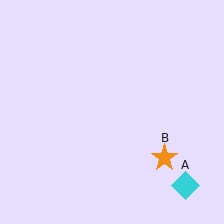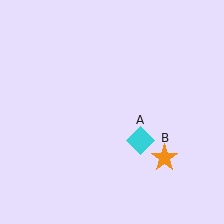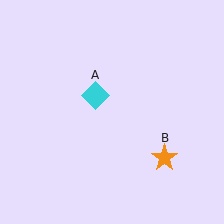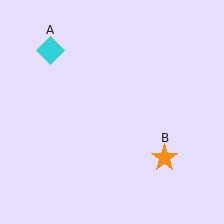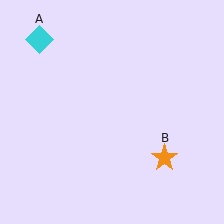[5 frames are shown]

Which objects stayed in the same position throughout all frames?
Orange star (object B) remained stationary.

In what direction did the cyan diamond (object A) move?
The cyan diamond (object A) moved up and to the left.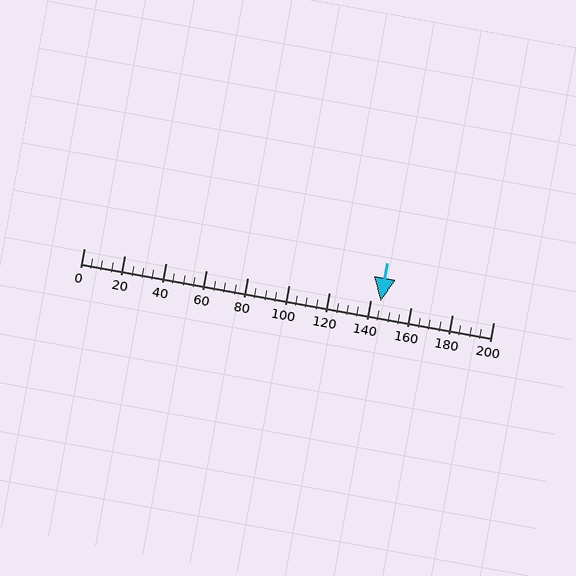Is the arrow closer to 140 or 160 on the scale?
The arrow is closer to 140.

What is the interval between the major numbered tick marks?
The major tick marks are spaced 20 units apart.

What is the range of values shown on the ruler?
The ruler shows values from 0 to 200.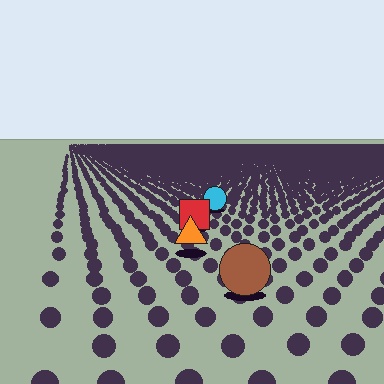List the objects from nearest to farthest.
From nearest to farthest: the brown circle, the orange triangle, the red square, the cyan circle.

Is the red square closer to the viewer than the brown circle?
No. The brown circle is closer — you can tell from the texture gradient: the ground texture is coarser near it.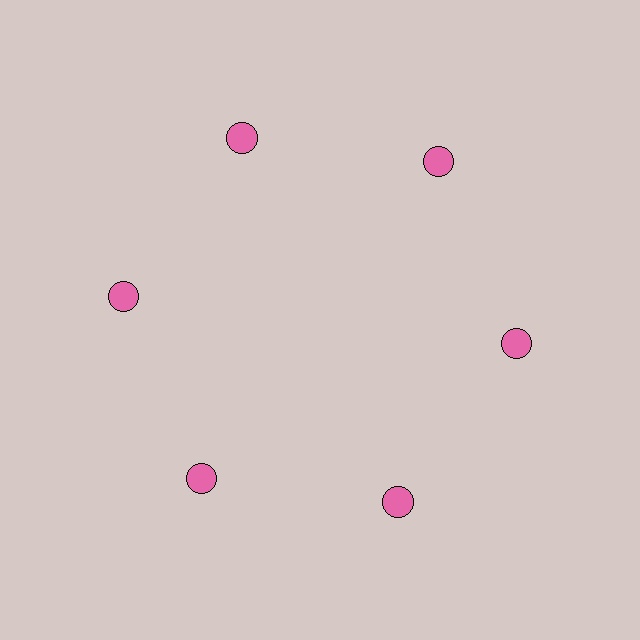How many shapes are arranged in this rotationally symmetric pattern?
There are 6 shapes, arranged in 6 groups of 1.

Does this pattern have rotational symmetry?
Yes, this pattern has 6-fold rotational symmetry. It looks the same after rotating 60 degrees around the center.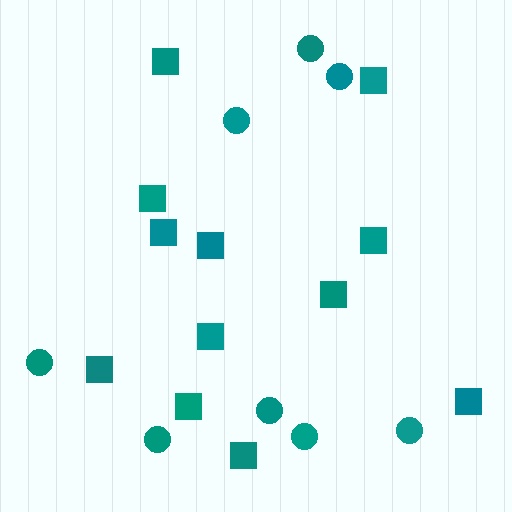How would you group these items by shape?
There are 2 groups: one group of circles (8) and one group of squares (12).